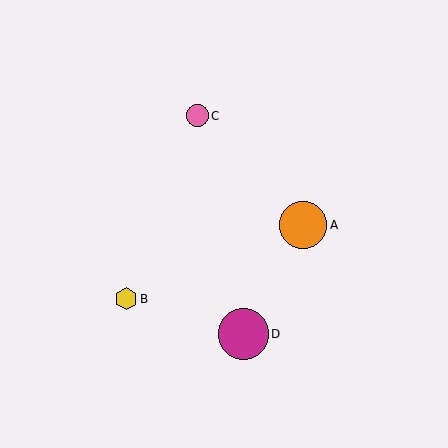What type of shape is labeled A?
Shape A is an orange circle.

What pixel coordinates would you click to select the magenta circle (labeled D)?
Click at (243, 334) to select the magenta circle D.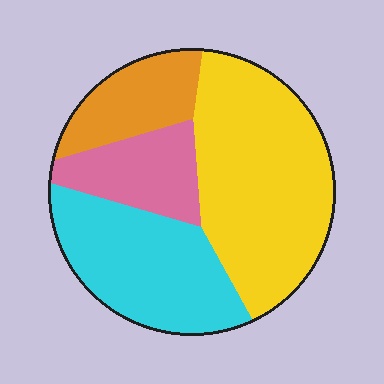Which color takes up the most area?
Yellow, at roughly 40%.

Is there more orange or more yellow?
Yellow.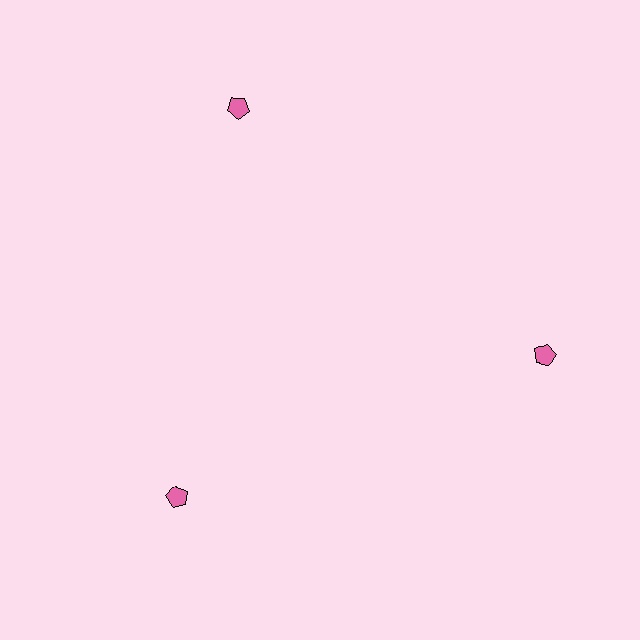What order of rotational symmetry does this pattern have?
This pattern has 3-fold rotational symmetry.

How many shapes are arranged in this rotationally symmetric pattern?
There are 3 shapes, arranged in 3 groups of 1.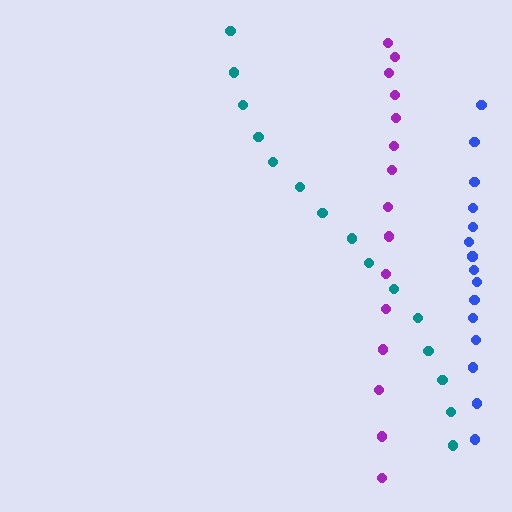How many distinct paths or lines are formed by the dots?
There are 3 distinct paths.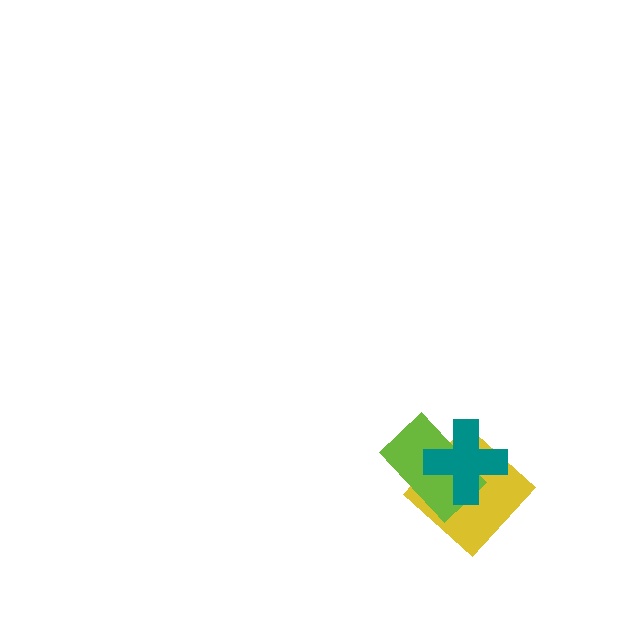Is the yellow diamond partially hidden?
Yes, it is partially covered by another shape.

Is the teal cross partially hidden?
No, no other shape covers it.